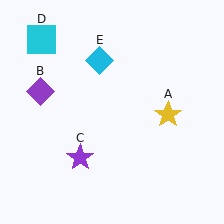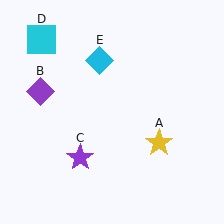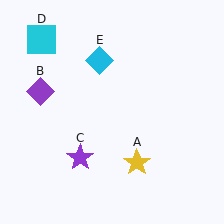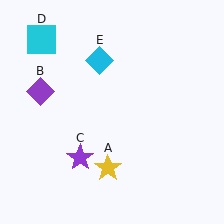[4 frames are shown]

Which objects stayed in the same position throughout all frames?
Purple diamond (object B) and purple star (object C) and cyan square (object D) and cyan diamond (object E) remained stationary.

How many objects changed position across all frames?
1 object changed position: yellow star (object A).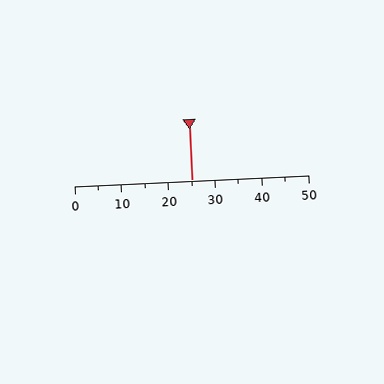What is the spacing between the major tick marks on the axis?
The major ticks are spaced 10 apart.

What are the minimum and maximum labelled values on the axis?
The axis runs from 0 to 50.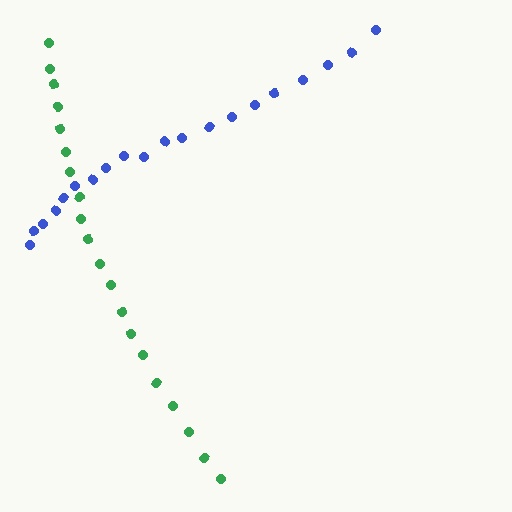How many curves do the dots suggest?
There are 2 distinct paths.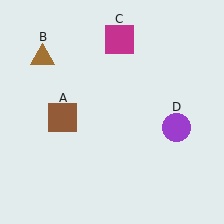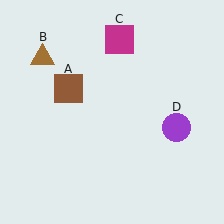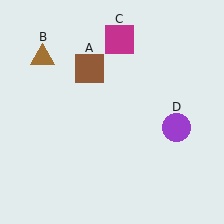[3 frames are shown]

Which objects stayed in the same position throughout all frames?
Brown triangle (object B) and magenta square (object C) and purple circle (object D) remained stationary.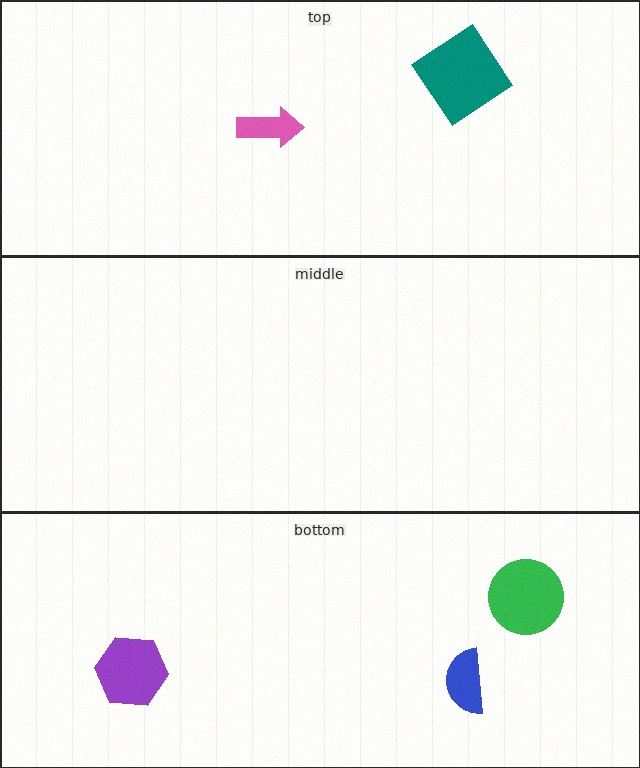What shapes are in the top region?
The pink arrow, the teal diamond.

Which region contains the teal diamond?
The top region.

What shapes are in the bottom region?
The blue semicircle, the green circle, the purple hexagon.